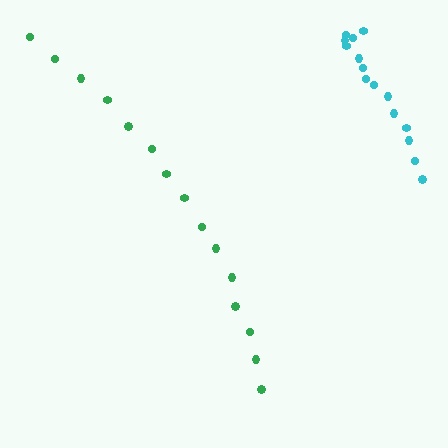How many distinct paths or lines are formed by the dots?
There are 2 distinct paths.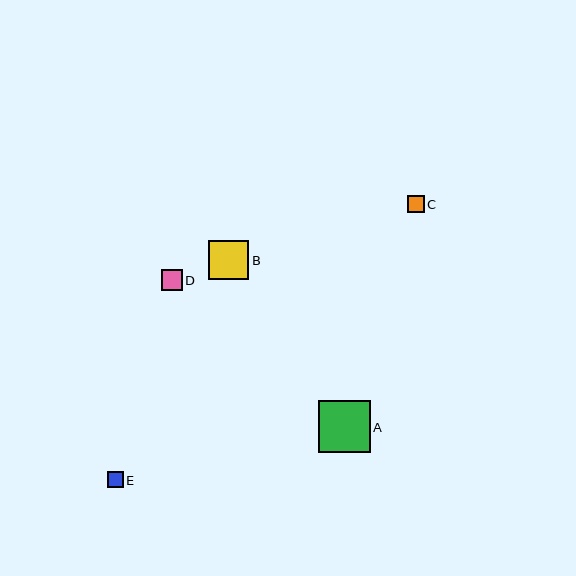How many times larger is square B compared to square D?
Square B is approximately 1.9 times the size of square D.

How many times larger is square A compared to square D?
Square A is approximately 2.5 times the size of square D.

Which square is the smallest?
Square E is the smallest with a size of approximately 16 pixels.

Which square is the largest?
Square A is the largest with a size of approximately 52 pixels.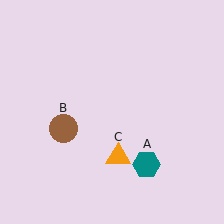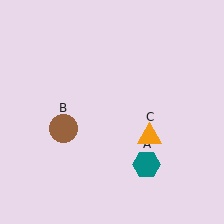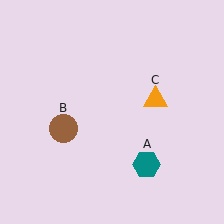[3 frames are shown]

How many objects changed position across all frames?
1 object changed position: orange triangle (object C).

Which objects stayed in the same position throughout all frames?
Teal hexagon (object A) and brown circle (object B) remained stationary.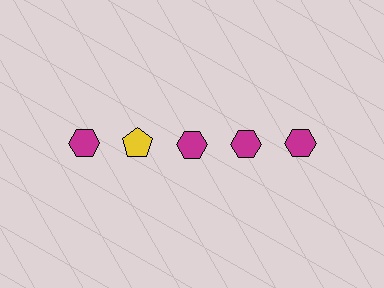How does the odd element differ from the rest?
It differs in both color (yellow instead of magenta) and shape (pentagon instead of hexagon).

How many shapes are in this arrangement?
There are 5 shapes arranged in a grid pattern.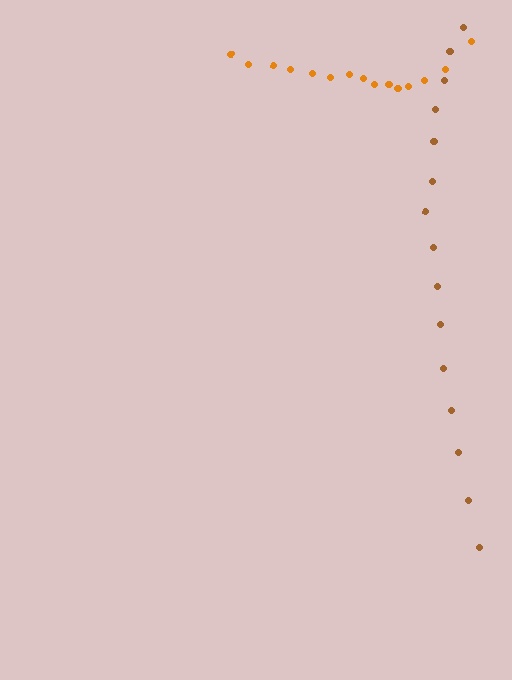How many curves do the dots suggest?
There are 2 distinct paths.